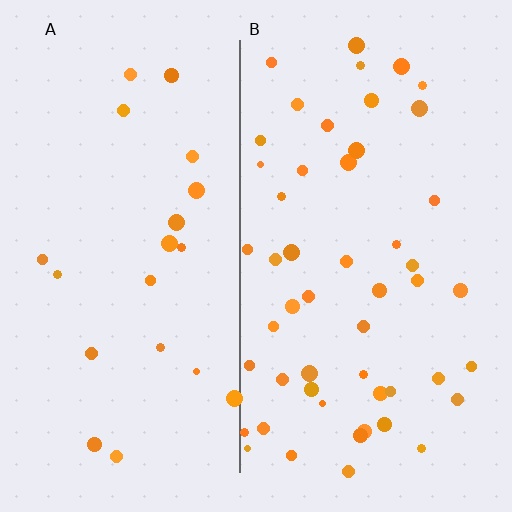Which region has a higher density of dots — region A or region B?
B (the right).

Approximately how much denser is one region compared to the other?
Approximately 2.5× — region B over region A.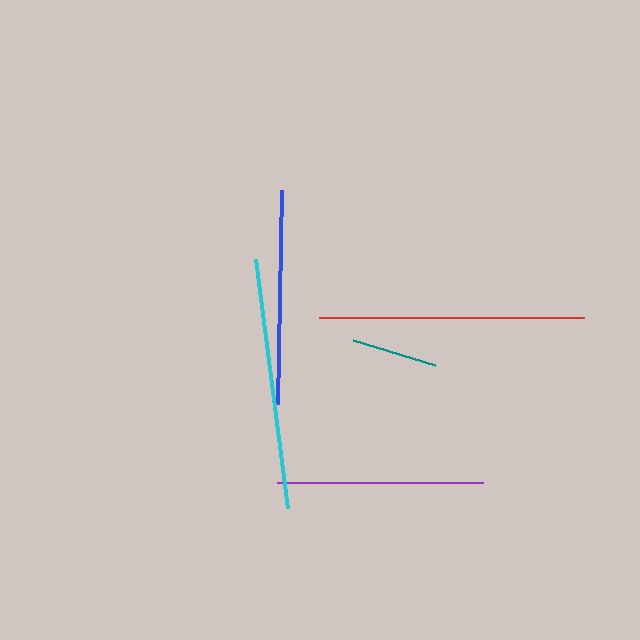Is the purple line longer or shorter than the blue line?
The blue line is longer than the purple line.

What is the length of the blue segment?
The blue segment is approximately 214 pixels long.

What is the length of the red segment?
The red segment is approximately 265 pixels long.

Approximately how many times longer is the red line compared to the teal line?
The red line is approximately 3.1 times the length of the teal line.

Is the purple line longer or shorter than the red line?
The red line is longer than the purple line.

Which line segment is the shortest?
The teal line is the shortest at approximately 86 pixels.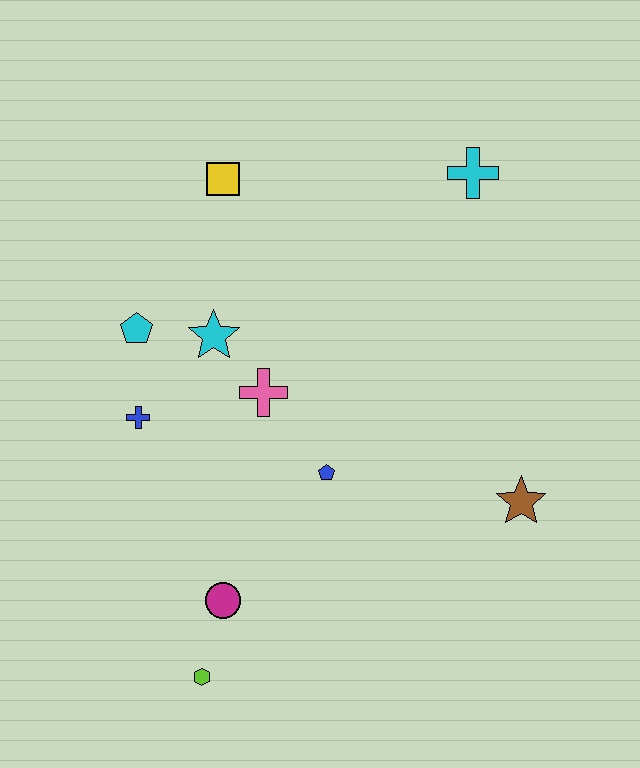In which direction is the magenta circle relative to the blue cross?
The magenta circle is below the blue cross.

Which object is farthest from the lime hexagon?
The cyan cross is farthest from the lime hexagon.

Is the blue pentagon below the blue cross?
Yes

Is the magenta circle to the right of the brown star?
No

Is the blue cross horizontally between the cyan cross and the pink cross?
No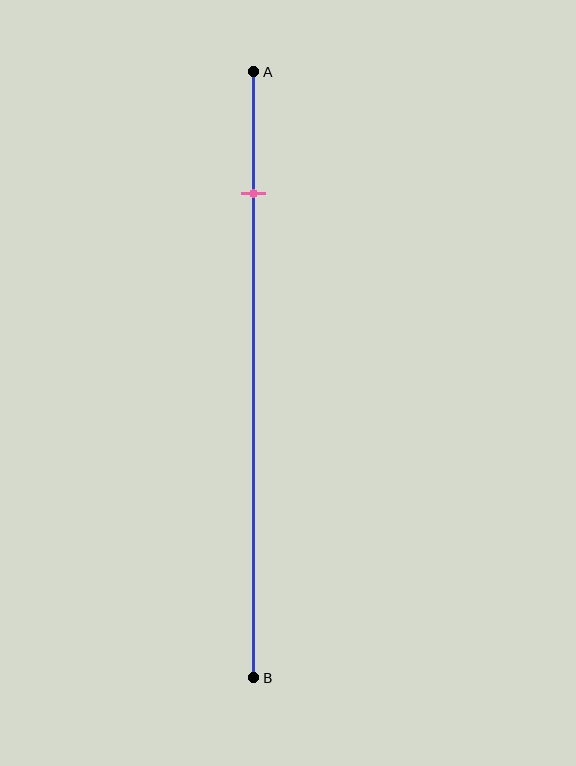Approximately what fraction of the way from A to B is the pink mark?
The pink mark is approximately 20% of the way from A to B.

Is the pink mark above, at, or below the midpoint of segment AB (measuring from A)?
The pink mark is above the midpoint of segment AB.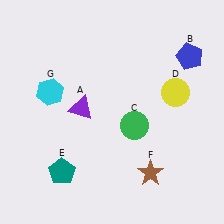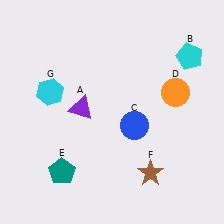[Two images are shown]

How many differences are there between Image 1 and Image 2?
There are 3 differences between the two images.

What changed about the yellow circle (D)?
In Image 1, D is yellow. In Image 2, it changed to orange.